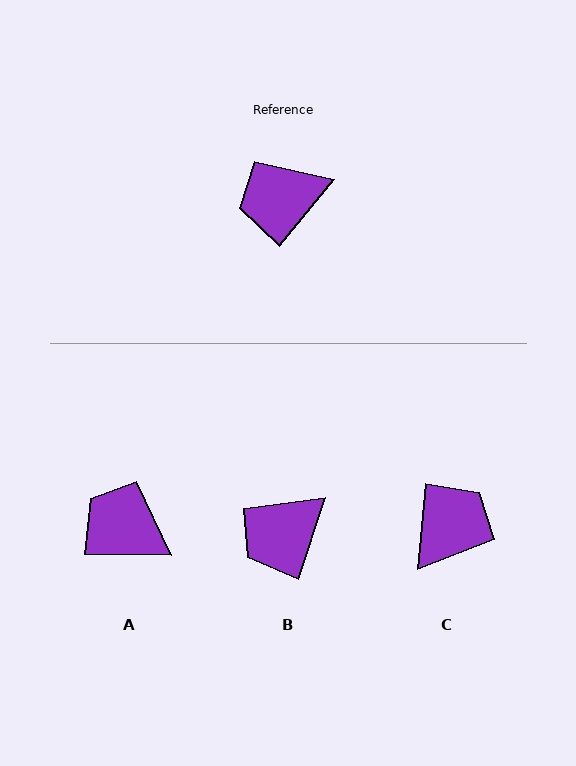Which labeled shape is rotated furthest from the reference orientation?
C, about 146 degrees away.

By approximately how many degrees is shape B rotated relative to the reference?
Approximately 21 degrees counter-clockwise.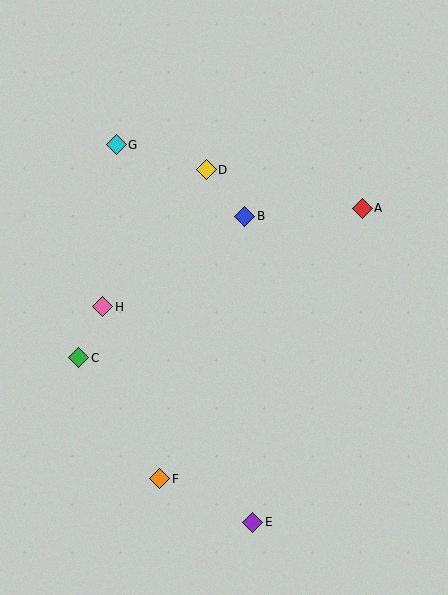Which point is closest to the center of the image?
Point B at (245, 217) is closest to the center.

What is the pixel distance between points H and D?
The distance between H and D is 172 pixels.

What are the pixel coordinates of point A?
Point A is at (362, 208).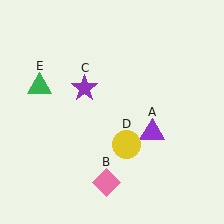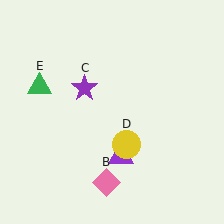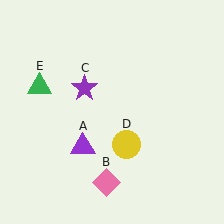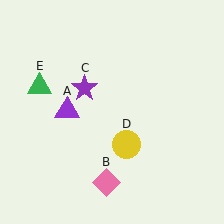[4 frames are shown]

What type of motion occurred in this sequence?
The purple triangle (object A) rotated clockwise around the center of the scene.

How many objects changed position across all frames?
1 object changed position: purple triangle (object A).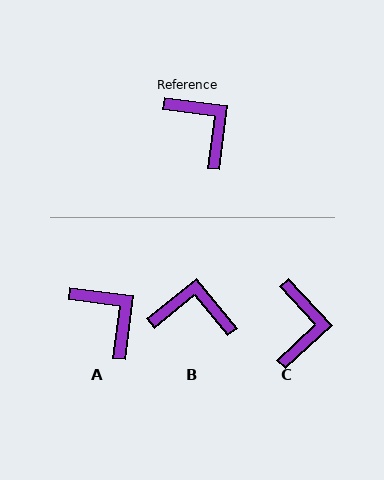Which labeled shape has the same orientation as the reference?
A.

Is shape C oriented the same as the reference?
No, it is off by about 40 degrees.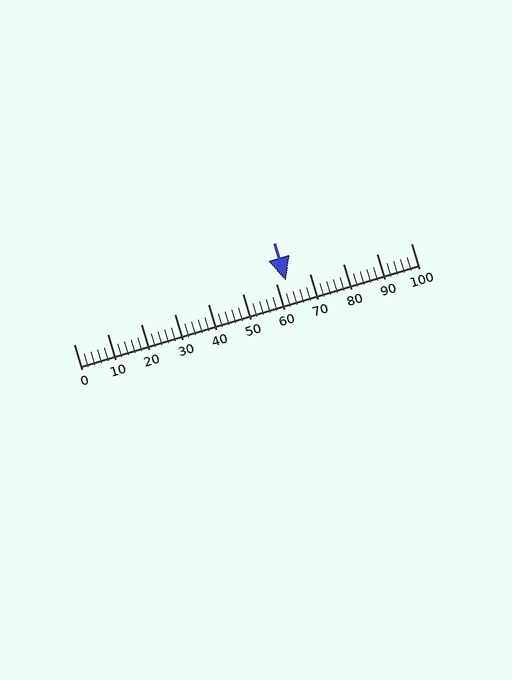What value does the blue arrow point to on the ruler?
The blue arrow points to approximately 63.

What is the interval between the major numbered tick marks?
The major tick marks are spaced 10 units apart.